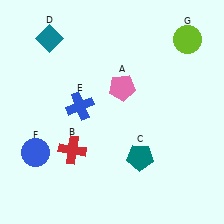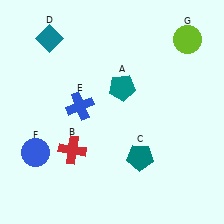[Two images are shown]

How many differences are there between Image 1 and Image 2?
There is 1 difference between the two images.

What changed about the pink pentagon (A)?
In Image 1, A is pink. In Image 2, it changed to teal.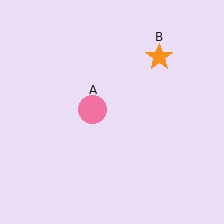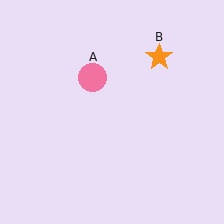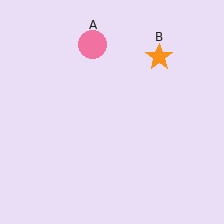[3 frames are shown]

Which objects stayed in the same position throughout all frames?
Orange star (object B) remained stationary.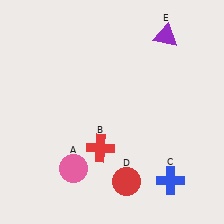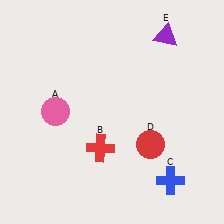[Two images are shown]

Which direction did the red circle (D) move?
The red circle (D) moved up.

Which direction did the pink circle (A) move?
The pink circle (A) moved up.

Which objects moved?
The objects that moved are: the pink circle (A), the red circle (D).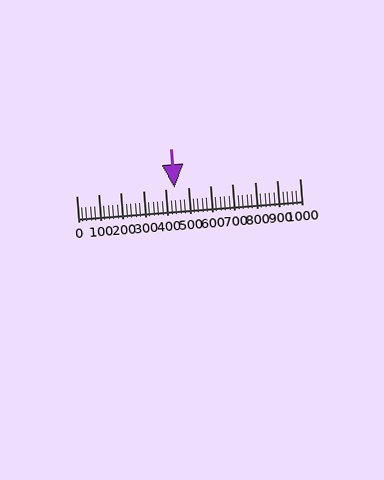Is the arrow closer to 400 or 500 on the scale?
The arrow is closer to 400.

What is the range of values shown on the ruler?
The ruler shows values from 0 to 1000.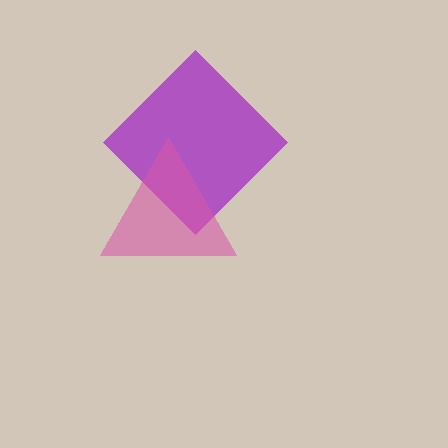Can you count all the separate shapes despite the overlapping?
Yes, there are 2 separate shapes.